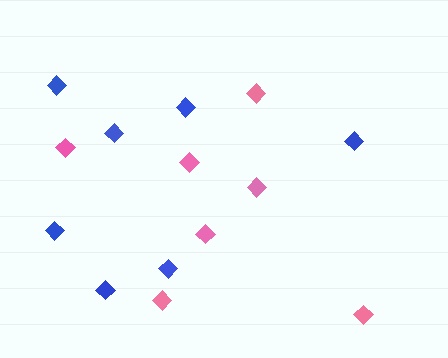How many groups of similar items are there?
There are 2 groups: one group of blue diamonds (7) and one group of pink diamonds (7).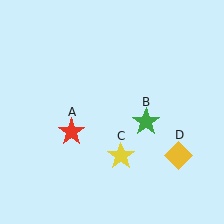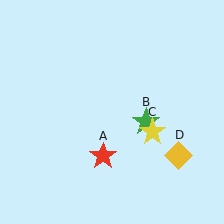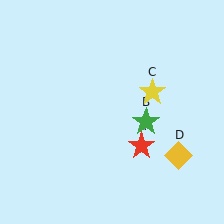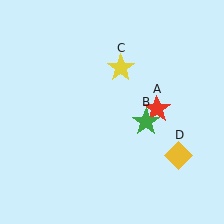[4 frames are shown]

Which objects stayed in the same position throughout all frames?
Green star (object B) and yellow diamond (object D) remained stationary.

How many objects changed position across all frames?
2 objects changed position: red star (object A), yellow star (object C).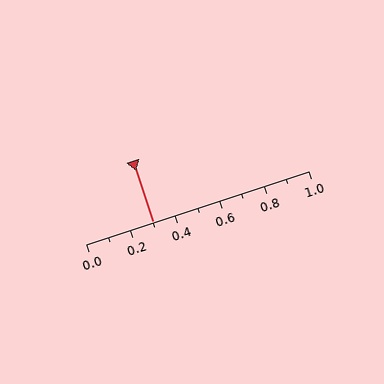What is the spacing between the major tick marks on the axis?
The major ticks are spaced 0.2 apart.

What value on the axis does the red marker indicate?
The marker indicates approximately 0.3.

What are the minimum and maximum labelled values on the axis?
The axis runs from 0.0 to 1.0.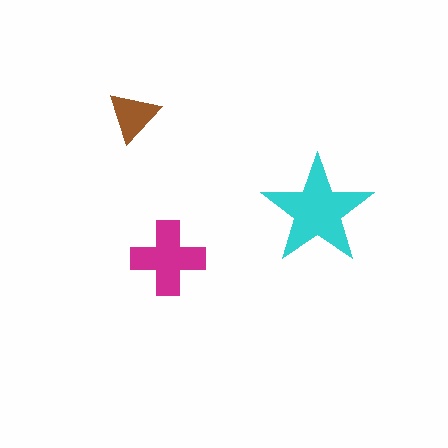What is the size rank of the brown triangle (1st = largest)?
3rd.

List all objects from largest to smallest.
The cyan star, the magenta cross, the brown triangle.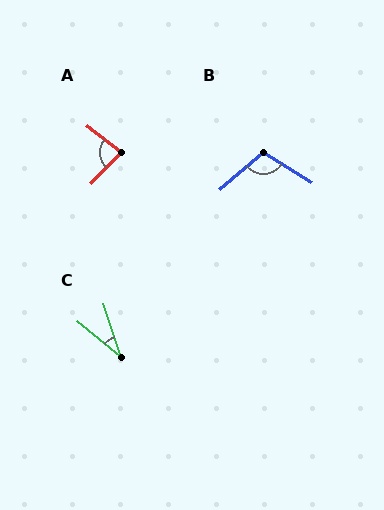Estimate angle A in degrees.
Approximately 82 degrees.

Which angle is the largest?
B, at approximately 108 degrees.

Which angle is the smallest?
C, at approximately 33 degrees.